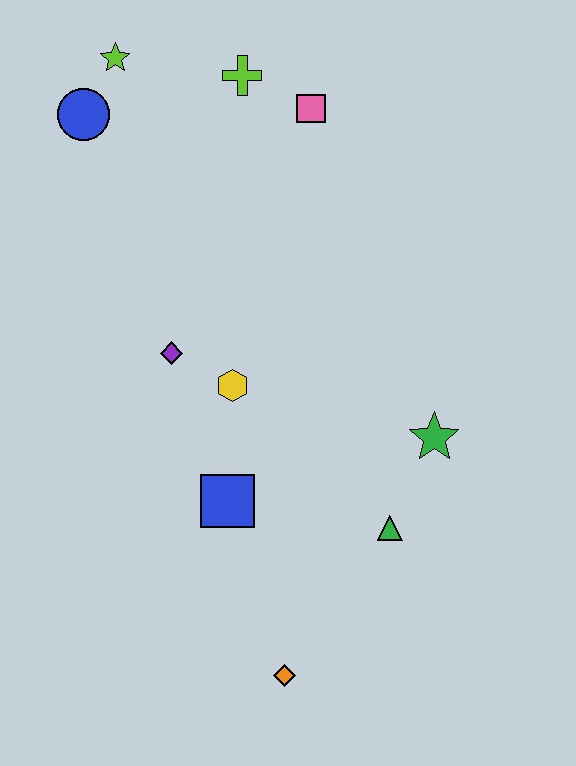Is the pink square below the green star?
No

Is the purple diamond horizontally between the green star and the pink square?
No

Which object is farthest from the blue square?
The lime star is farthest from the blue square.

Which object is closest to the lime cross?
The pink square is closest to the lime cross.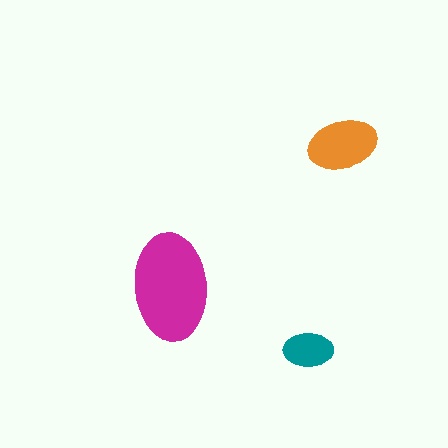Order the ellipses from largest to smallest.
the magenta one, the orange one, the teal one.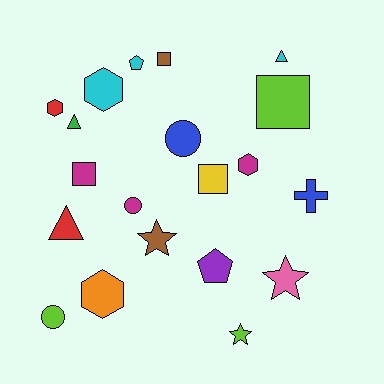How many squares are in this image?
There are 4 squares.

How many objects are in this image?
There are 20 objects.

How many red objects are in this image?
There are 2 red objects.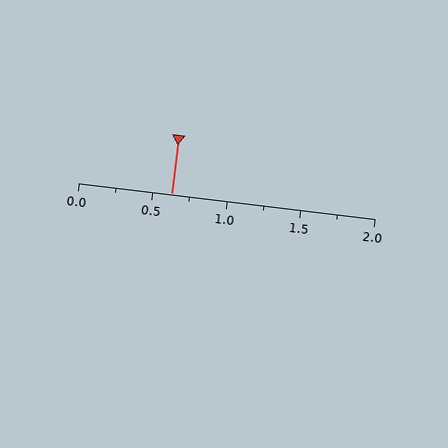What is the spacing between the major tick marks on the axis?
The major ticks are spaced 0.5 apart.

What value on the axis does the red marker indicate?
The marker indicates approximately 0.62.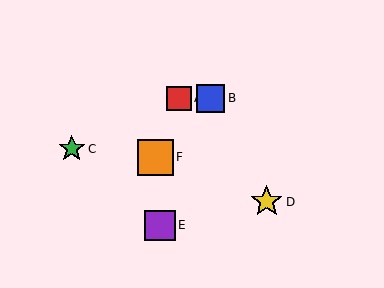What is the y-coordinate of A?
Object A is at y≈98.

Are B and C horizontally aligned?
No, B is at y≈98 and C is at y≈149.